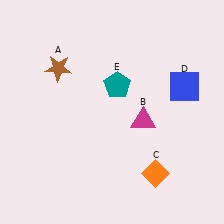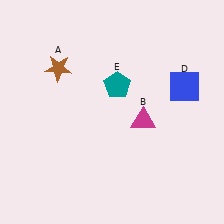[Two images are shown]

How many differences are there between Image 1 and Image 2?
There is 1 difference between the two images.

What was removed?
The orange diamond (C) was removed in Image 2.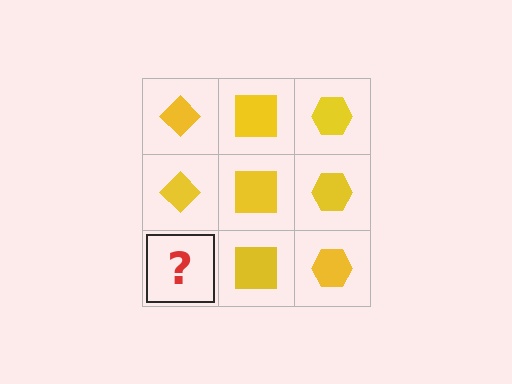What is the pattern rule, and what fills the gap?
The rule is that each column has a consistent shape. The gap should be filled with a yellow diamond.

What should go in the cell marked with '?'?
The missing cell should contain a yellow diamond.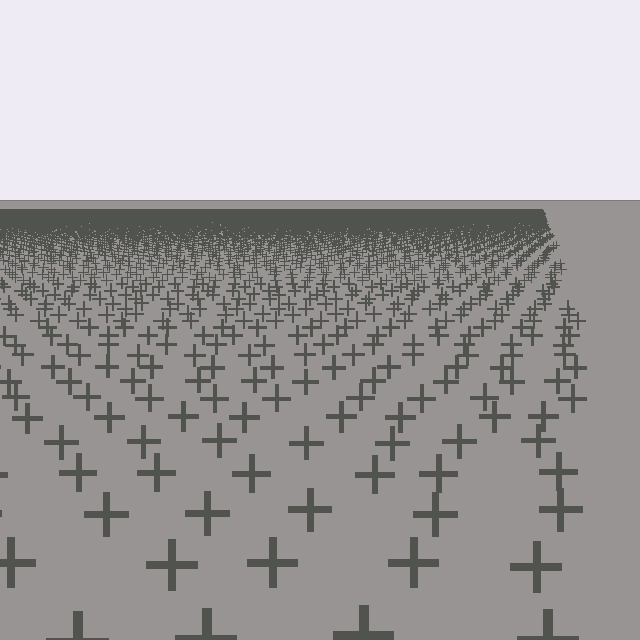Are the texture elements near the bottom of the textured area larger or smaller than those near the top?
Larger. Near the bottom, elements are closer to the viewer and appear at a bigger on-screen size.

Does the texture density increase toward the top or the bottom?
Density increases toward the top.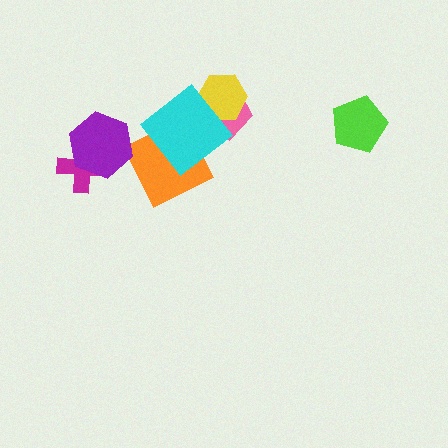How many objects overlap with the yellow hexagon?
2 objects overlap with the yellow hexagon.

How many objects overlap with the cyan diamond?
3 objects overlap with the cyan diamond.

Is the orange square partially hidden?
Yes, it is partially covered by another shape.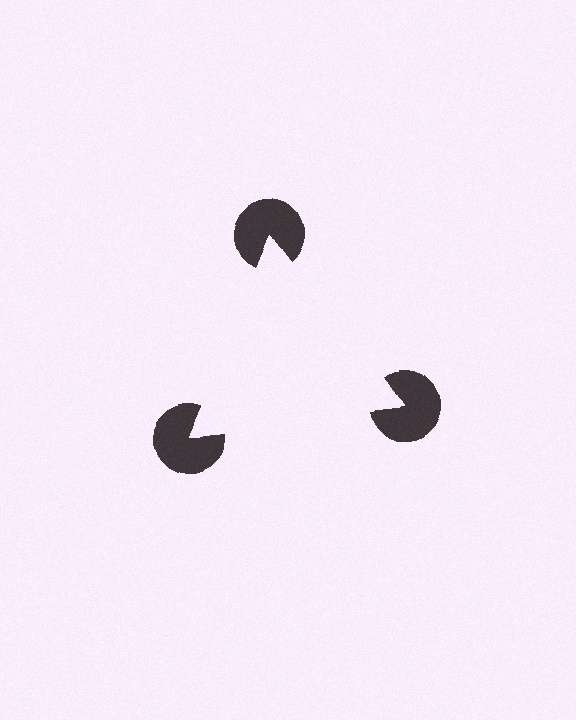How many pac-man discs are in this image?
There are 3 — one at each vertex of the illusory triangle.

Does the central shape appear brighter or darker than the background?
It typically appears slightly brighter than the background, even though no actual brightness change is drawn.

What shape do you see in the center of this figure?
An illusory triangle — its edges are inferred from the aligned wedge cuts in the pac-man discs, not physically drawn.